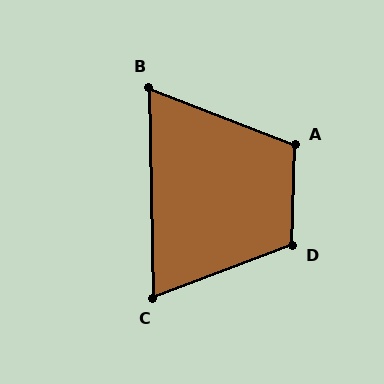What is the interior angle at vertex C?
Approximately 70 degrees (acute).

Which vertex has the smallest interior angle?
B, at approximately 67 degrees.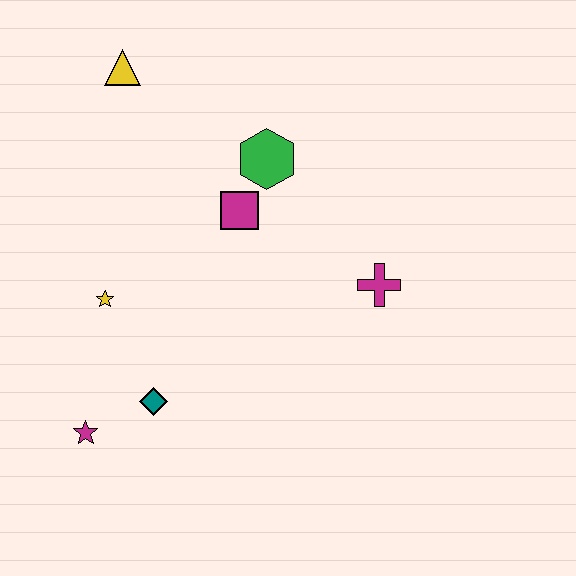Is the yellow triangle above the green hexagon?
Yes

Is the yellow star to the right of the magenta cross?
No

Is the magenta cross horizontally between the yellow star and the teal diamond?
No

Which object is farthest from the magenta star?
The yellow triangle is farthest from the magenta star.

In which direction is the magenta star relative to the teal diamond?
The magenta star is to the left of the teal diamond.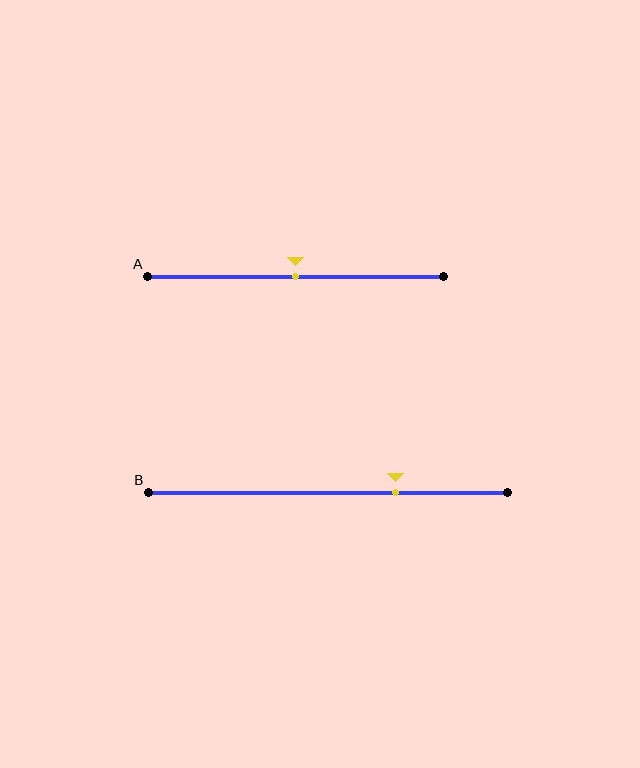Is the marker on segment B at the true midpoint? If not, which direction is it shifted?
No, the marker on segment B is shifted to the right by about 19% of the segment length.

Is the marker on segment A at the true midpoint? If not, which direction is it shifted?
Yes, the marker on segment A is at the true midpoint.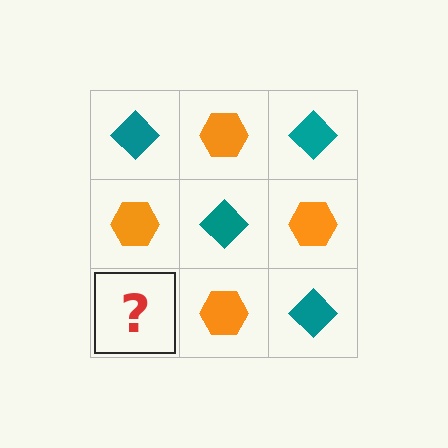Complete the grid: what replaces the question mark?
The question mark should be replaced with a teal diamond.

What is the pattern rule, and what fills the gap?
The rule is that it alternates teal diamond and orange hexagon in a checkerboard pattern. The gap should be filled with a teal diamond.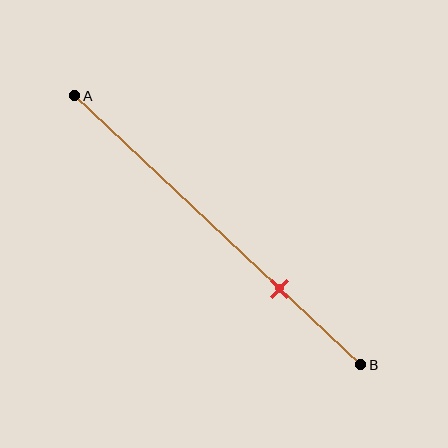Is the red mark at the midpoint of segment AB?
No, the mark is at about 70% from A, not at the 50% midpoint.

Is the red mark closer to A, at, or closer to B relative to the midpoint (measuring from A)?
The red mark is closer to point B than the midpoint of segment AB.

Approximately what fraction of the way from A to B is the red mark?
The red mark is approximately 70% of the way from A to B.